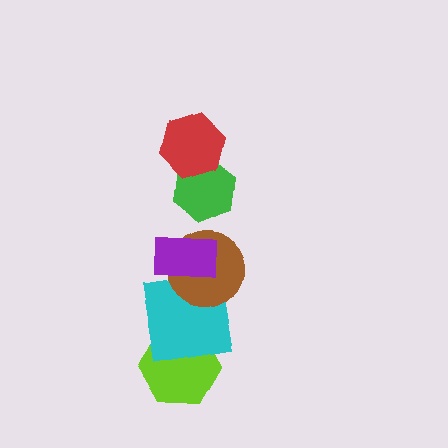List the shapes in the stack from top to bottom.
From top to bottom: the red hexagon, the green hexagon, the purple rectangle, the brown circle, the cyan square, the lime hexagon.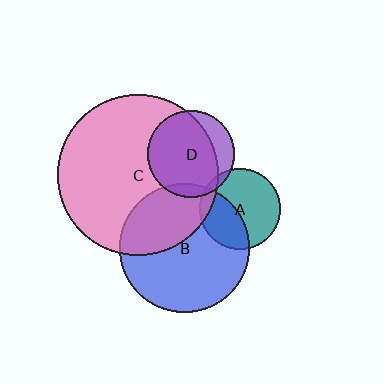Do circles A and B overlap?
Yes.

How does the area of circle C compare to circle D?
Approximately 3.4 times.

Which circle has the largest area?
Circle C (pink).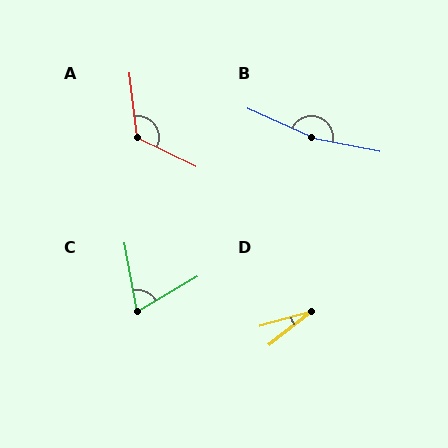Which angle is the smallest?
D, at approximately 22 degrees.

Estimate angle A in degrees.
Approximately 123 degrees.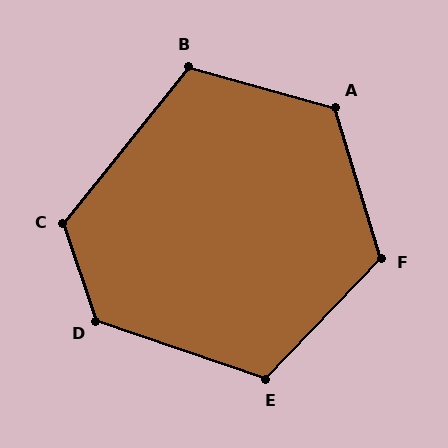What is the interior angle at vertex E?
Approximately 115 degrees (obtuse).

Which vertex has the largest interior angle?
D, at approximately 127 degrees.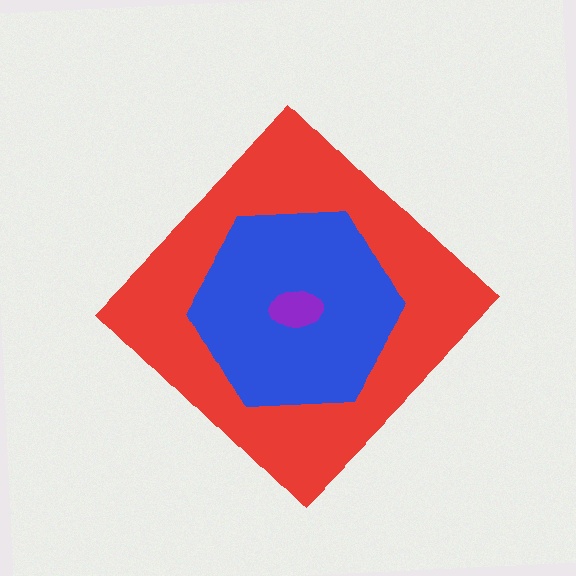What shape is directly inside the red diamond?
The blue hexagon.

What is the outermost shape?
The red diamond.